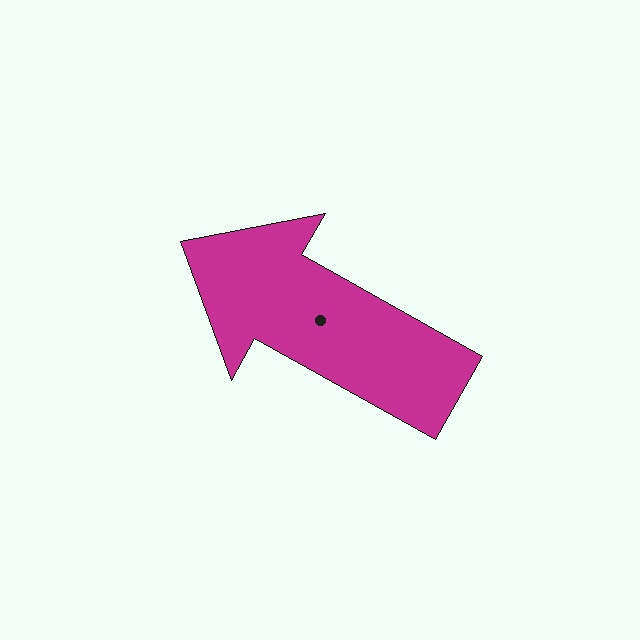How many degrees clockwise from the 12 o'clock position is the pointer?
Approximately 299 degrees.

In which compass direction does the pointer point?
Northwest.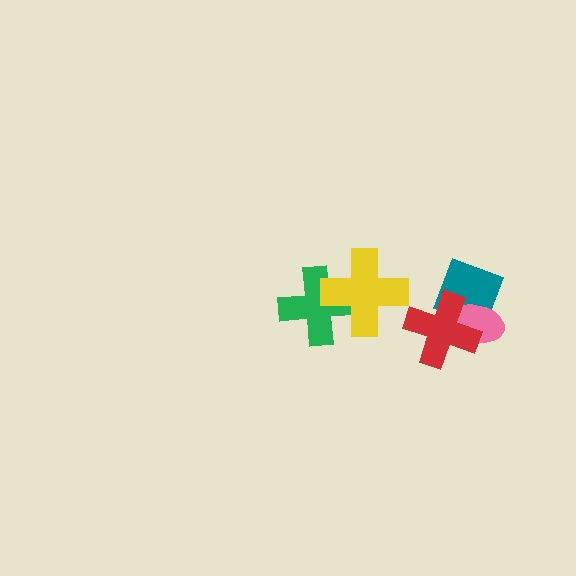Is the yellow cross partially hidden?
No, no other shape covers it.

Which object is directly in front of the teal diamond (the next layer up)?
The pink ellipse is directly in front of the teal diamond.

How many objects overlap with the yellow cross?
1 object overlaps with the yellow cross.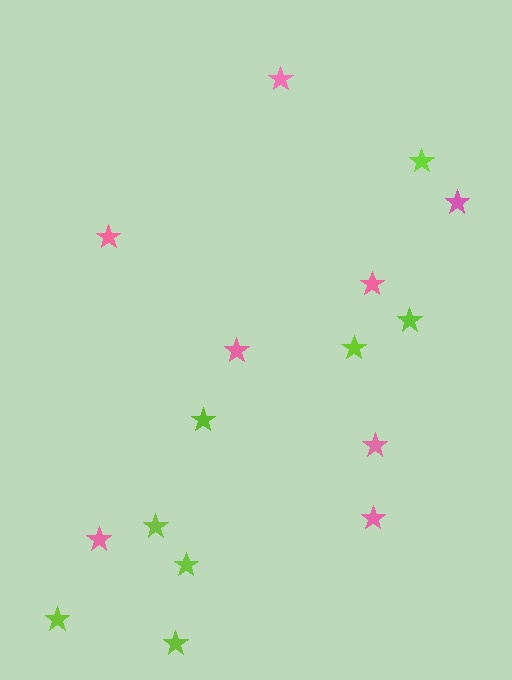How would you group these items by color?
There are 2 groups: one group of pink stars (8) and one group of lime stars (8).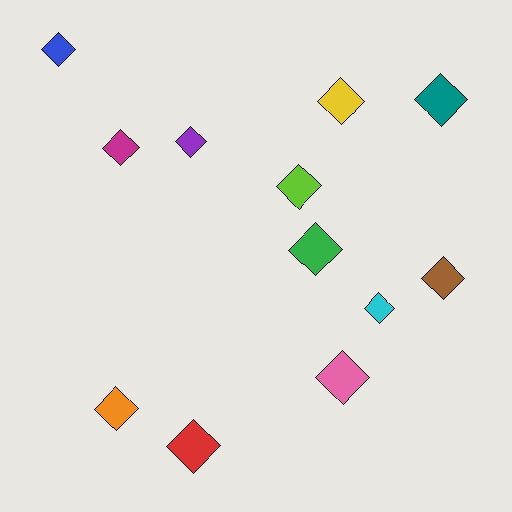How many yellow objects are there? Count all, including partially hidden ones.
There is 1 yellow object.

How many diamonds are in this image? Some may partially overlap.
There are 12 diamonds.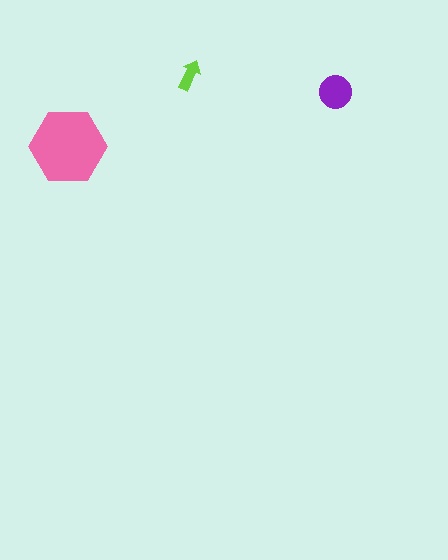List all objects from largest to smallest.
The pink hexagon, the purple circle, the lime arrow.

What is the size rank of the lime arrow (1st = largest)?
3rd.